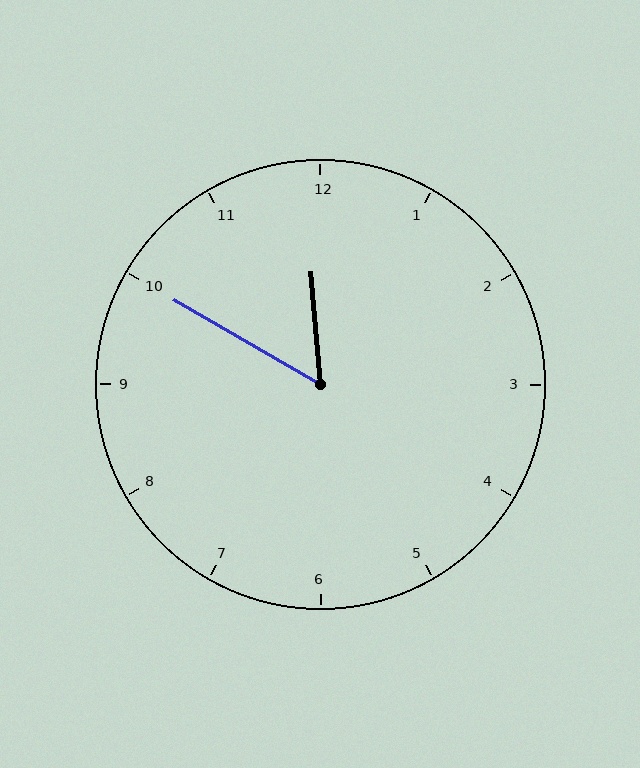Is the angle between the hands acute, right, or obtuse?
It is acute.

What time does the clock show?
11:50.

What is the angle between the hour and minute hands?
Approximately 55 degrees.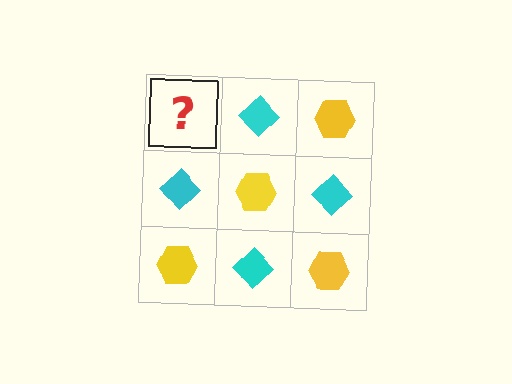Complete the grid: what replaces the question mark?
The question mark should be replaced with a yellow hexagon.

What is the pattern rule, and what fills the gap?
The rule is that it alternates yellow hexagon and cyan diamond in a checkerboard pattern. The gap should be filled with a yellow hexagon.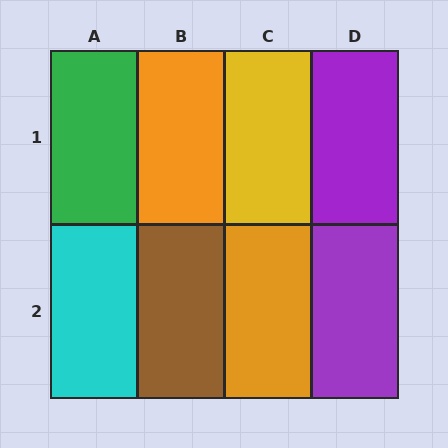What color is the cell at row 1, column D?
Purple.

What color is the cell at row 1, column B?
Orange.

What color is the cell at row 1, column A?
Green.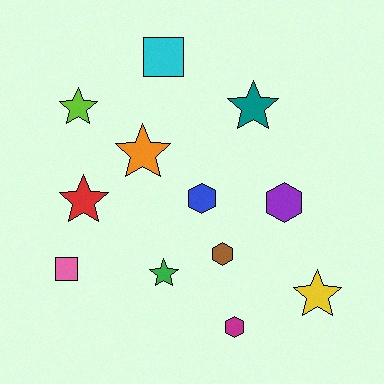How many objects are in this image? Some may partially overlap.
There are 12 objects.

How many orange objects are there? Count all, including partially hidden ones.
There is 1 orange object.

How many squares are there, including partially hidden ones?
There are 2 squares.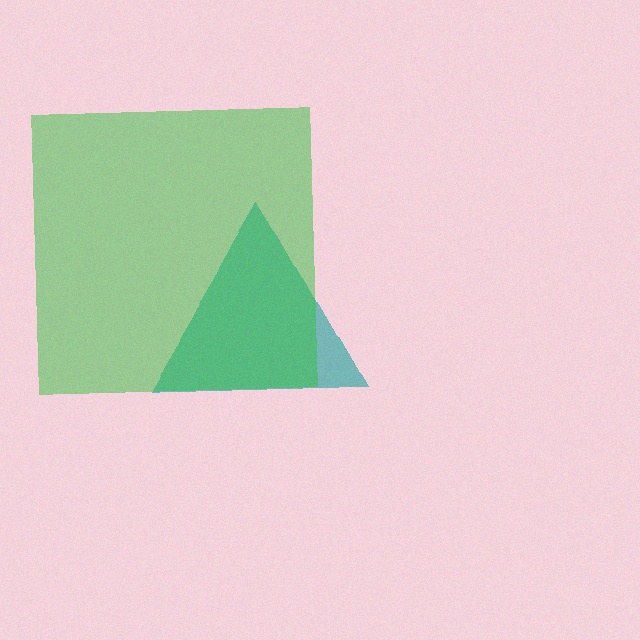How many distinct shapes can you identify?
There are 2 distinct shapes: a teal triangle, a green square.